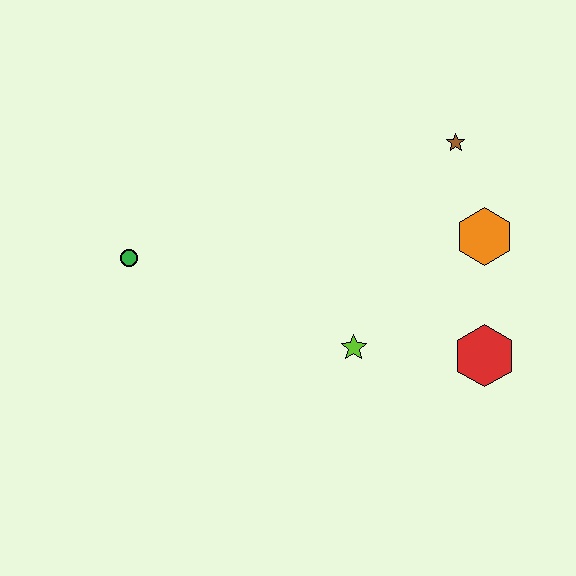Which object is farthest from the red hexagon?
The green circle is farthest from the red hexagon.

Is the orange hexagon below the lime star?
No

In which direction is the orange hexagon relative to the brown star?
The orange hexagon is below the brown star.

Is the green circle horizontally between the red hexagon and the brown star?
No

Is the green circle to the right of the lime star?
No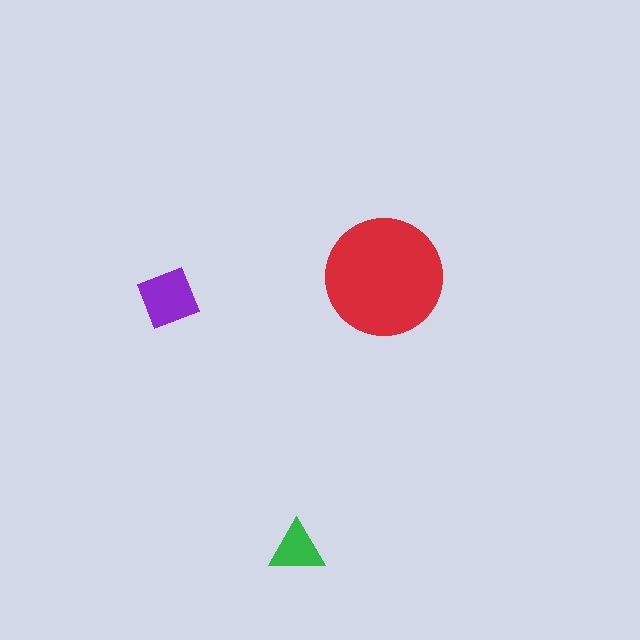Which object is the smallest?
The green triangle.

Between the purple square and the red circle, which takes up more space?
The red circle.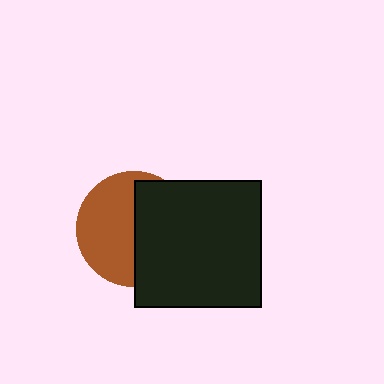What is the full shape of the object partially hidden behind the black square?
The partially hidden object is a brown circle.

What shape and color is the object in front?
The object in front is a black square.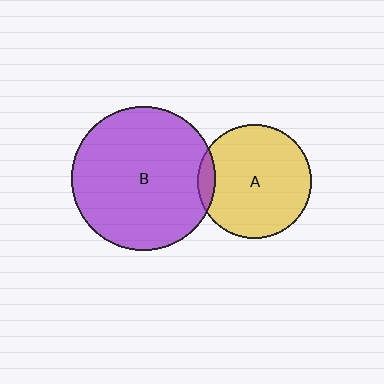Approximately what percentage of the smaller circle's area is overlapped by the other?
Approximately 10%.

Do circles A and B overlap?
Yes.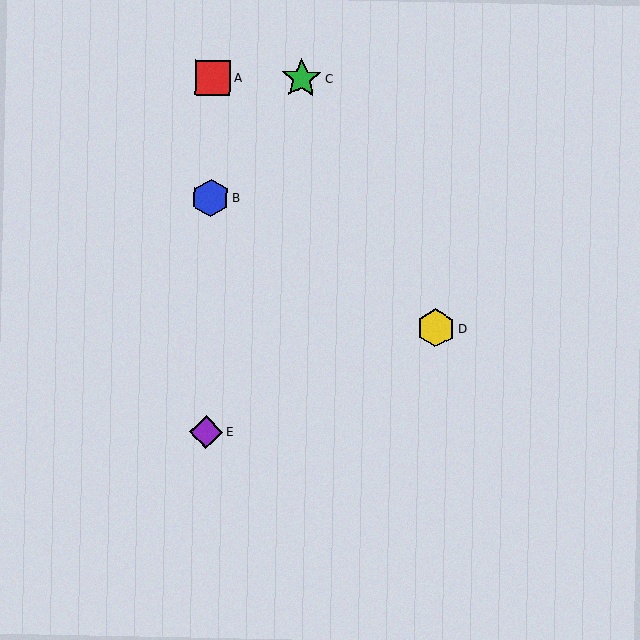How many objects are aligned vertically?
3 objects (A, B, E) are aligned vertically.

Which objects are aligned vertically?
Objects A, B, E are aligned vertically.